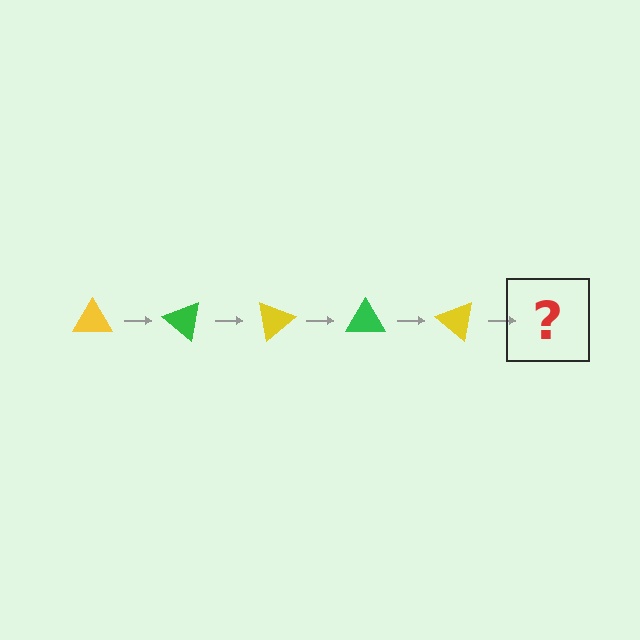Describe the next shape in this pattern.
It should be a green triangle, rotated 200 degrees from the start.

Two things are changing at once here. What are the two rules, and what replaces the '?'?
The two rules are that it rotates 40 degrees each step and the color cycles through yellow and green. The '?' should be a green triangle, rotated 200 degrees from the start.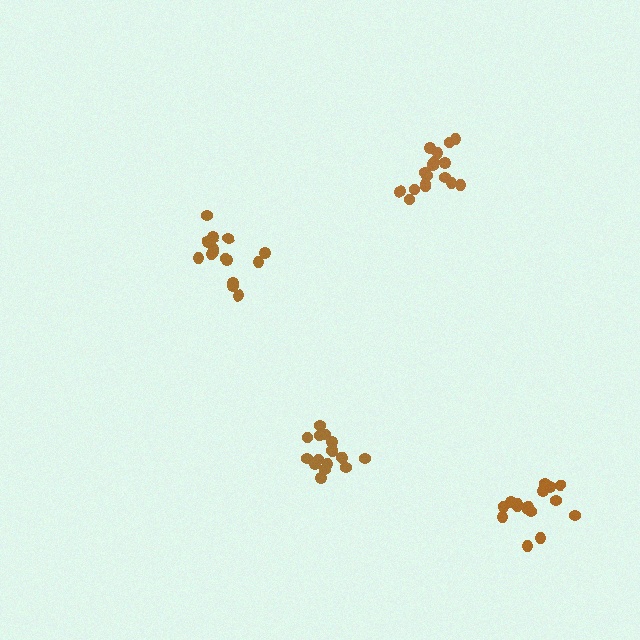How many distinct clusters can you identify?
There are 4 distinct clusters.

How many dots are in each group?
Group 1: 18 dots, Group 2: 15 dots, Group 3: 18 dots, Group 4: 17 dots (68 total).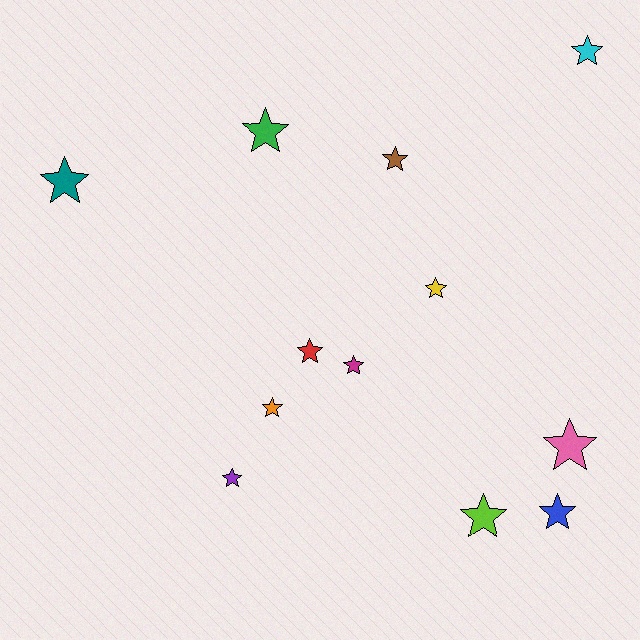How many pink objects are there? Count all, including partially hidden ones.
There is 1 pink object.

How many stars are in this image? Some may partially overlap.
There are 12 stars.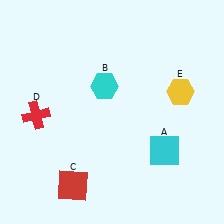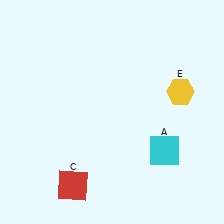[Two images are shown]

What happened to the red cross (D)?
The red cross (D) was removed in Image 2. It was in the bottom-left area of Image 1.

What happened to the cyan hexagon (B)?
The cyan hexagon (B) was removed in Image 2. It was in the top-left area of Image 1.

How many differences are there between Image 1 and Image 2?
There are 2 differences between the two images.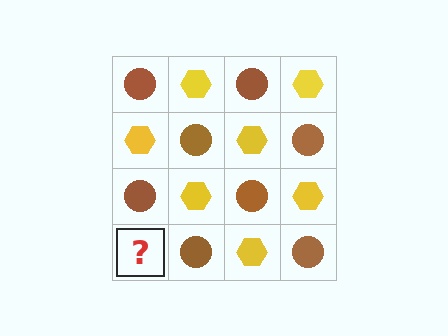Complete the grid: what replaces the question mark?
The question mark should be replaced with a yellow hexagon.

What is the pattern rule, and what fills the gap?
The rule is that it alternates brown circle and yellow hexagon in a checkerboard pattern. The gap should be filled with a yellow hexagon.